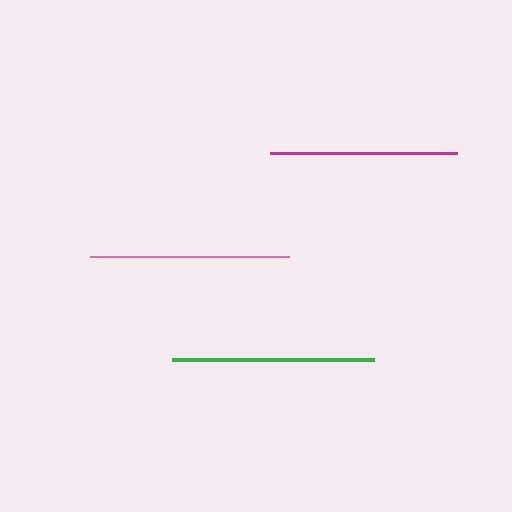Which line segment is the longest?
The green line is the longest at approximately 202 pixels.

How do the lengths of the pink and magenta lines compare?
The pink and magenta lines are approximately the same length.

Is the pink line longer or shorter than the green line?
The green line is longer than the pink line.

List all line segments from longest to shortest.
From longest to shortest: green, pink, magenta.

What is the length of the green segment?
The green segment is approximately 202 pixels long.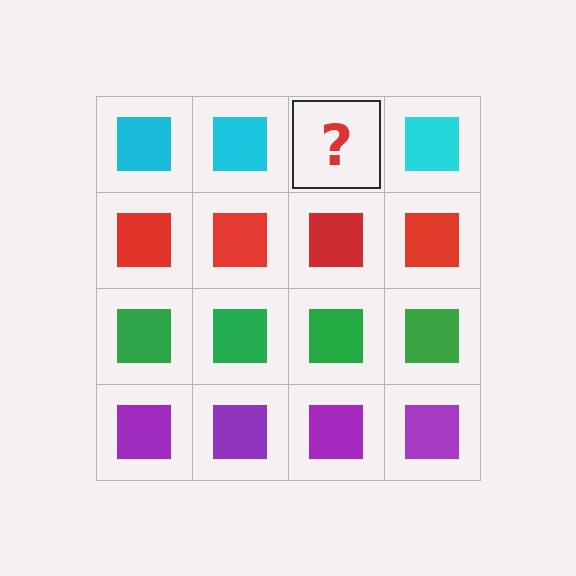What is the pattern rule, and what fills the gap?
The rule is that each row has a consistent color. The gap should be filled with a cyan square.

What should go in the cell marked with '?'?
The missing cell should contain a cyan square.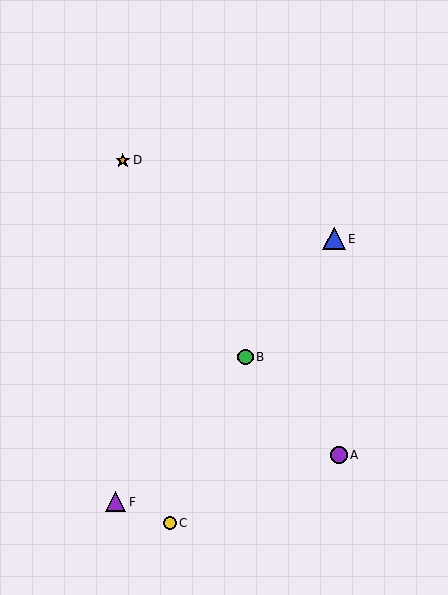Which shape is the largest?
The blue triangle (labeled E) is the largest.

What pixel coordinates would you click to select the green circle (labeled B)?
Click at (246, 357) to select the green circle B.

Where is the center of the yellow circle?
The center of the yellow circle is at (170, 523).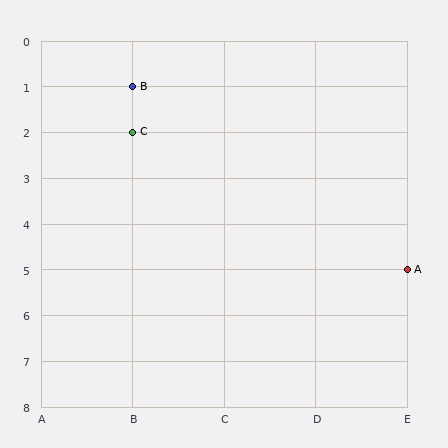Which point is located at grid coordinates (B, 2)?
Point C is at (B, 2).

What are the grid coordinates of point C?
Point C is at grid coordinates (B, 2).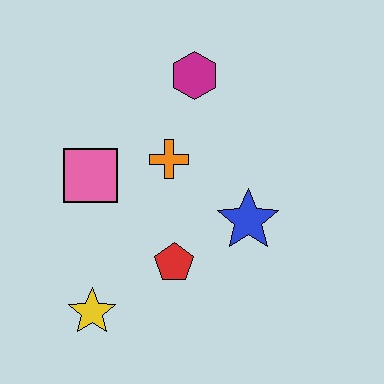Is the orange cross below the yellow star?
No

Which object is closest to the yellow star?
The red pentagon is closest to the yellow star.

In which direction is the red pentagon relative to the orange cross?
The red pentagon is below the orange cross.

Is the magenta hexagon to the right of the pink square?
Yes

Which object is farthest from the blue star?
The yellow star is farthest from the blue star.